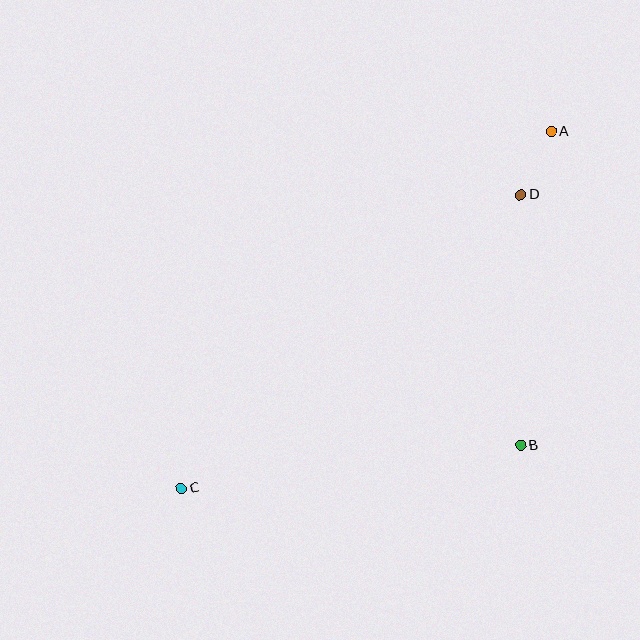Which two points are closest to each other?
Points A and D are closest to each other.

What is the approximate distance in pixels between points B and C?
The distance between B and C is approximately 342 pixels.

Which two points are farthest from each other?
Points A and C are farthest from each other.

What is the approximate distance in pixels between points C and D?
The distance between C and D is approximately 448 pixels.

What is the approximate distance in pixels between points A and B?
The distance between A and B is approximately 316 pixels.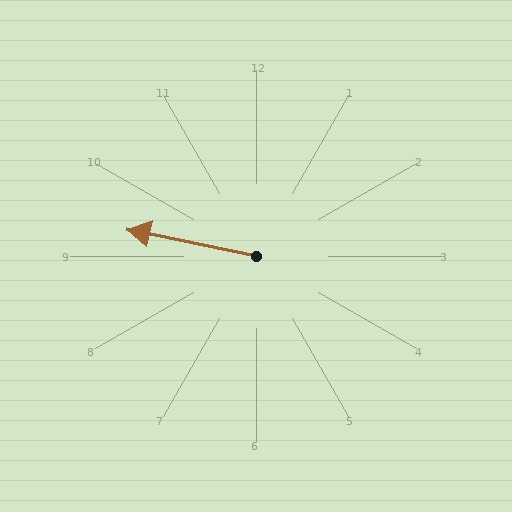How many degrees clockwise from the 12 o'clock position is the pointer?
Approximately 282 degrees.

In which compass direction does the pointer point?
West.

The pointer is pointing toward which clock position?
Roughly 9 o'clock.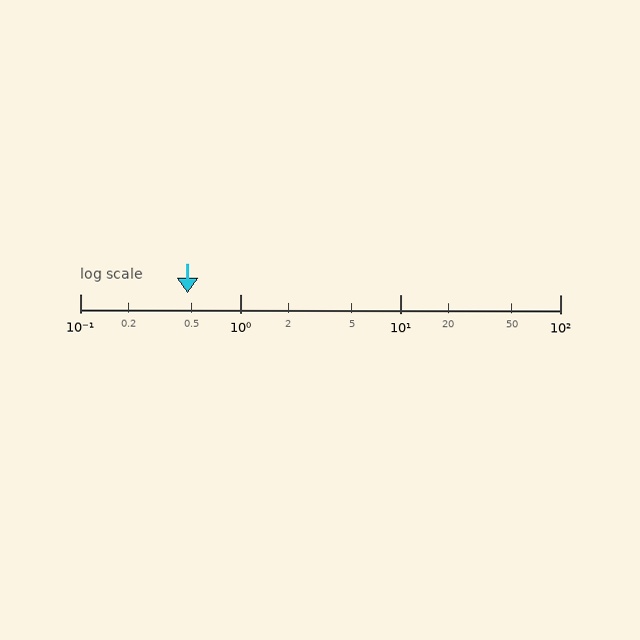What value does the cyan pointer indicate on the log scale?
The pointer indicates approximately 0.47.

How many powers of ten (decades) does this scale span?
The scale spans 3 decades, from 0.1 to 100.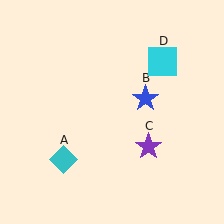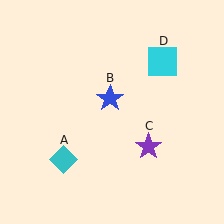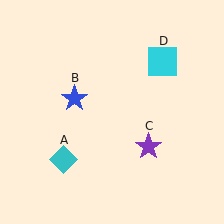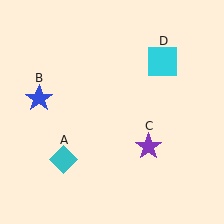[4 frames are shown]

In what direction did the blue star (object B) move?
The blue star (object B) moved left.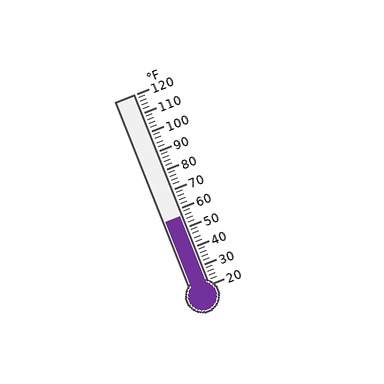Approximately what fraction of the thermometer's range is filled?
The thermometer is filled to approximately 35% of its range.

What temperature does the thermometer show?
The thermometer shows approximately 56°F.